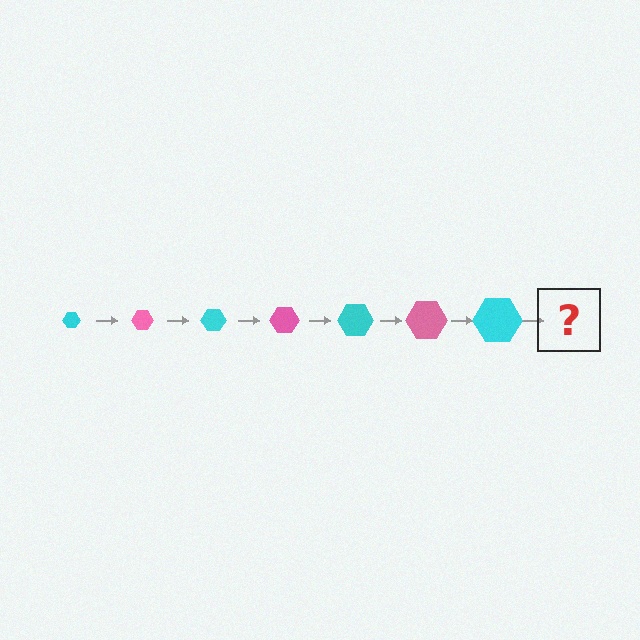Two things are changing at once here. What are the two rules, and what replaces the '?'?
The two rules are that the hexagon grows larger each step and the color cycles through cyan and pink. The '?' should be a pink hexagon, larger than the previous one.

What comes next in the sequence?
The next element should be a pink hexagon, larger than the previous one.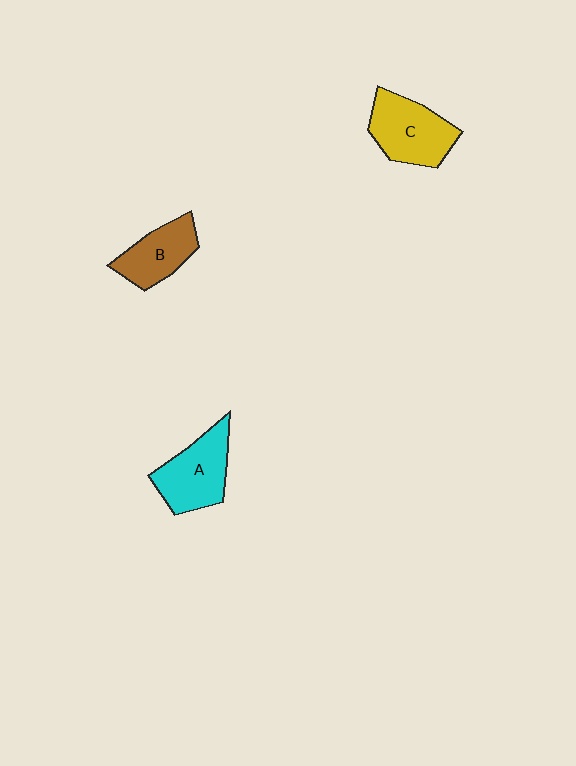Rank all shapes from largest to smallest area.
From largest to smallest: C (yellow), A (cyan), B (brown).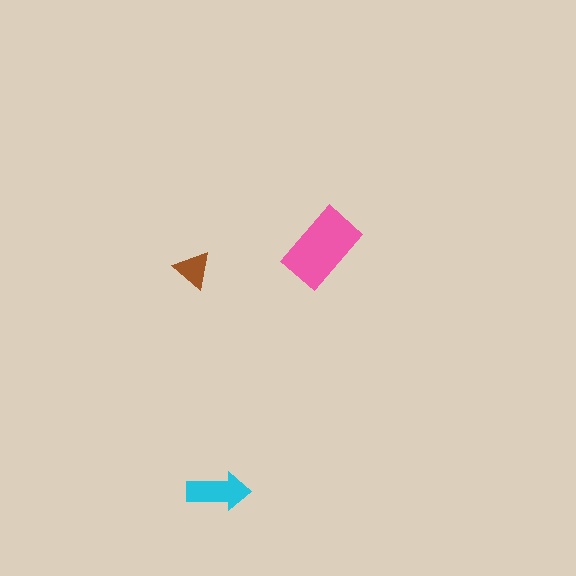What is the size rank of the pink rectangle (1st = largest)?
1st.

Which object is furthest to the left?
The brown triangle is leftmost.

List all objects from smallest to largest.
The brown triangle, the cyan arrow, the pink rectangle.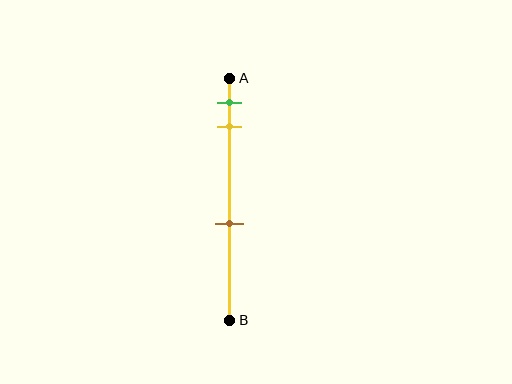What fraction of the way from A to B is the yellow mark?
The yellow mark is approximately 20% (0.2) of the way from A to B.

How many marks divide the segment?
There are 3 marks dividing the segment.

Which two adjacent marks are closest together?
The green and yellow marks are the closest adjacent pair.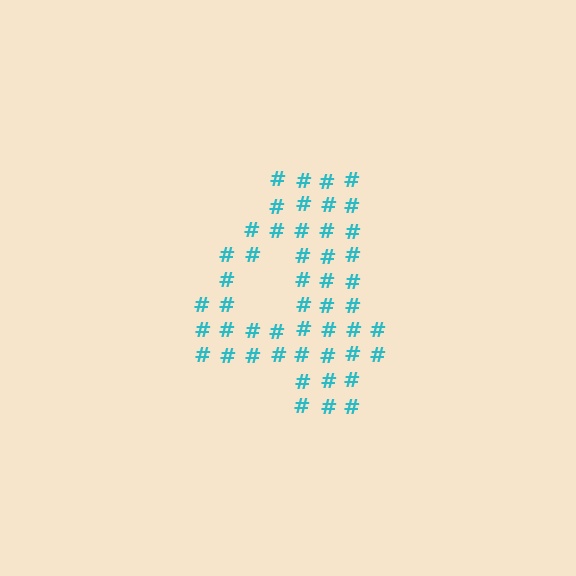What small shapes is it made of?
It is made of small hash symbols.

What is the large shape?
The large shape is the digit 4.